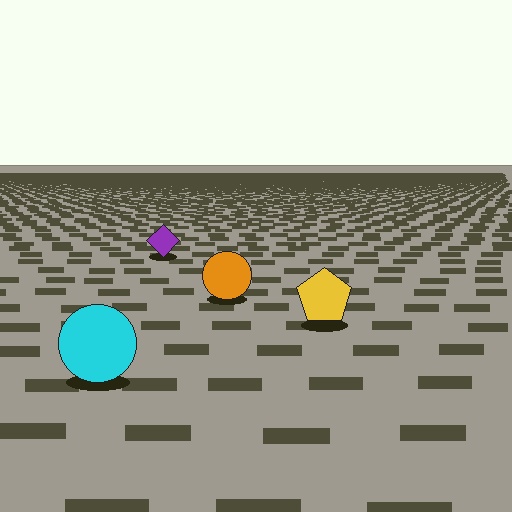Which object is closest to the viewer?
The cyan circle is closest. The texture marks near it are larger and more spread out.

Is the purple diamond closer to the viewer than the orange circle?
No. The orange circle is closer — you can tell from the texture gradient: the ground texture is coarser near it.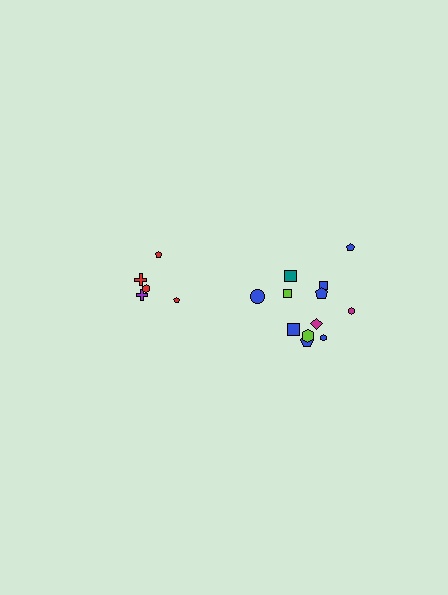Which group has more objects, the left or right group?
The right group.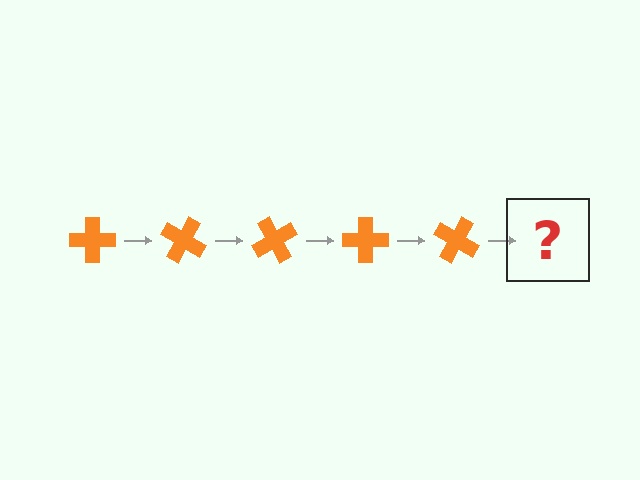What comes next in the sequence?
The next element should be an orange cross rotated 150 degrees.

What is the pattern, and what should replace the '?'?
The pattern is that the cross rotates 30 degrees each step. The '?' should be an orange cross rotated 150 degrees.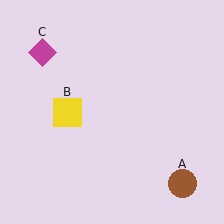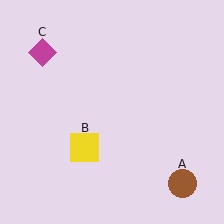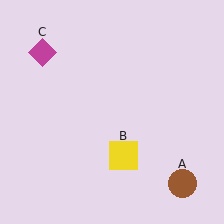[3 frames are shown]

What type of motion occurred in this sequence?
The yellow square (object B) rotated counterclockwise around the center of the scene.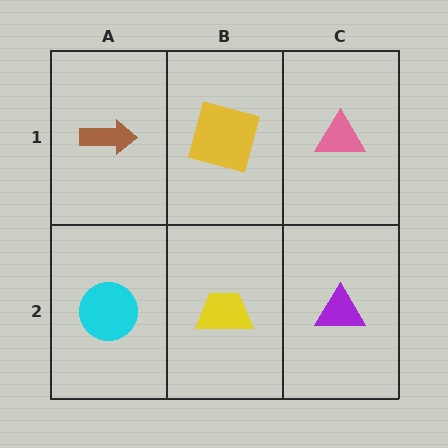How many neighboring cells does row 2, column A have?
2.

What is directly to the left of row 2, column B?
A cyan circle.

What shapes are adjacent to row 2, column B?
A yellow square (row 1, column B), a cyan circle (row 2, column A), a purple triangle (row 2, column C).